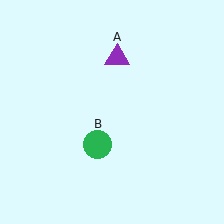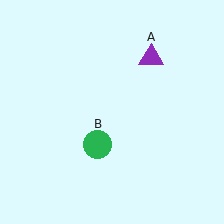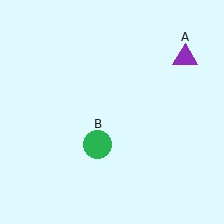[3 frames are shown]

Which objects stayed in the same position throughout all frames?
Green circle (object B) remained stationary.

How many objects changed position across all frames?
1 object changed position: purple triangle (object A).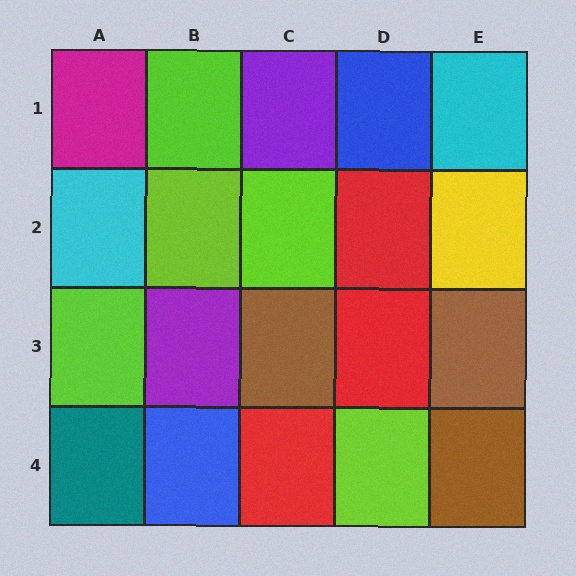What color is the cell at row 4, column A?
Teal.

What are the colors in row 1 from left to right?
Magenta, lime, purple, blue, cyan.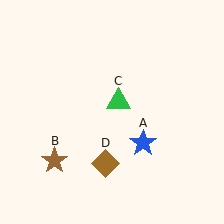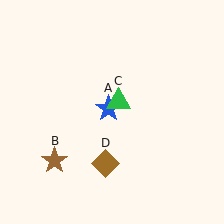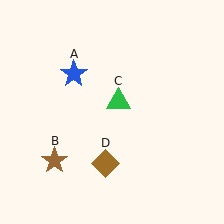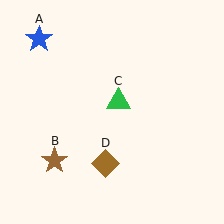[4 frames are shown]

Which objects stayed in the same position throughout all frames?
Brown star (object B) and green triangle (object C) and brown diamond (object D) remained stationary.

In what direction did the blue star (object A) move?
The blue star (object A) moved up and to the left.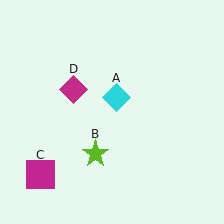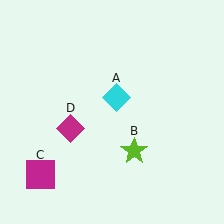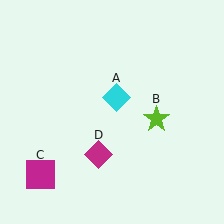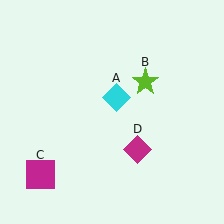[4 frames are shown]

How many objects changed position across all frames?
2 objects changed position: lime star (object B), magenta diamond (object D).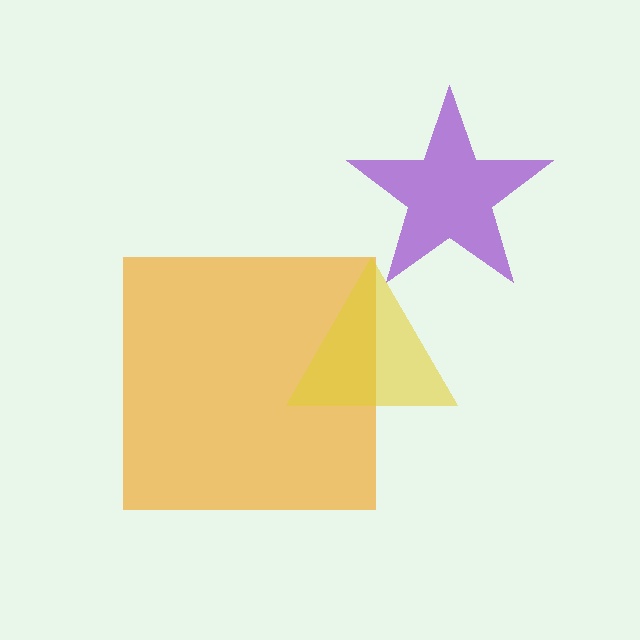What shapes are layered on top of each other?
The layered shapes are: an orange square, a purple star, a yellow triangle.